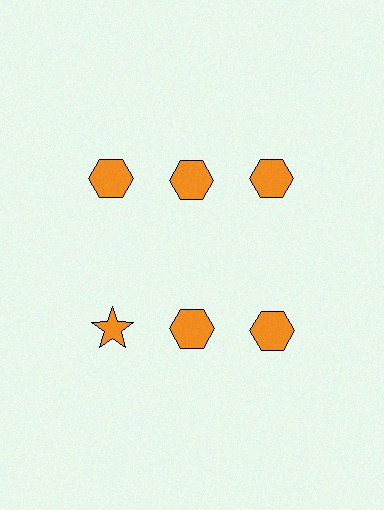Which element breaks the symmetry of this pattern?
The orange star in the second row, leftmost column breaks the symmetry. All other shapes are orange hexagons.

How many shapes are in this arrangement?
There are 6 shapes arranged in a grid pattern.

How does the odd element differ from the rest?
It has a different shape: star instead of hexagon.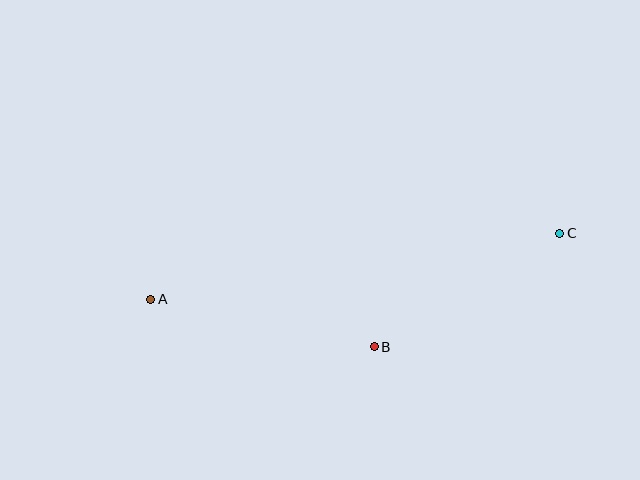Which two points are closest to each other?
Points B and C are closest to each other.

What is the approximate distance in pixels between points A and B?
The distance between A and B is approximately 228 pixels.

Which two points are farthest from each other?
Points A and C are farthest from each other.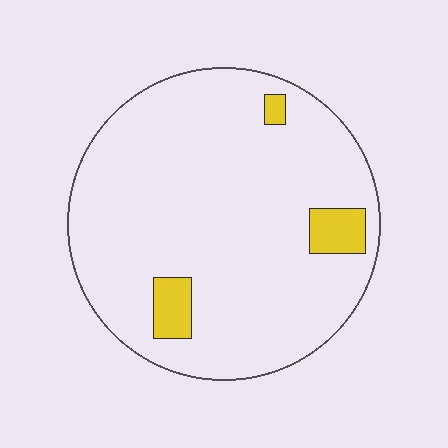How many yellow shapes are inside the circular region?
3.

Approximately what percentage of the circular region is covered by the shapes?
Approximately 5%.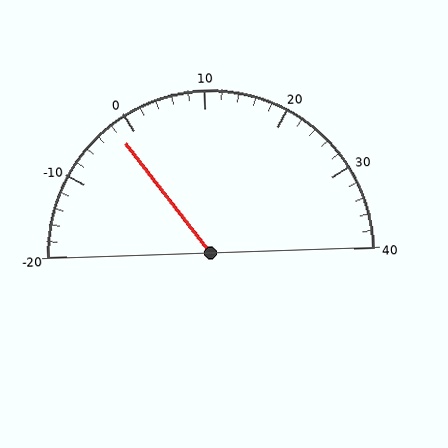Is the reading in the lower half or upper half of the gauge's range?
The reading is in the lower half of the range (-20 to 40).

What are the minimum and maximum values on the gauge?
The gauge ranges from -20 to 40.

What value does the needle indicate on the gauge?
The needle indicates approximately -2.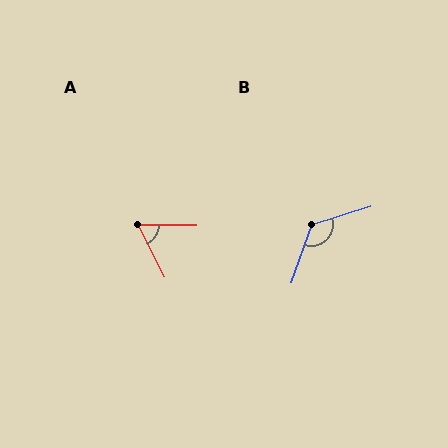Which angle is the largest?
B, at approximately 127 degrees.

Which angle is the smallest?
A, at approximately 63 degrees.